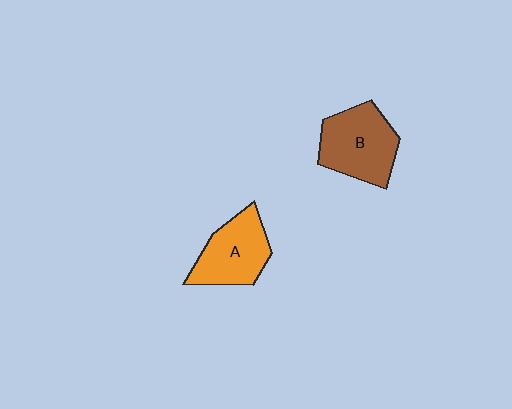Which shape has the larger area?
Shape B (brown).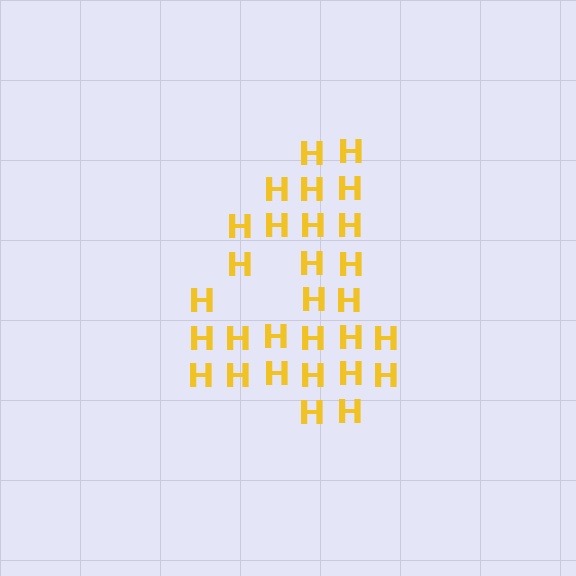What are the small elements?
The small elements are letter H's.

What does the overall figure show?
The overall figure shows the digit 4.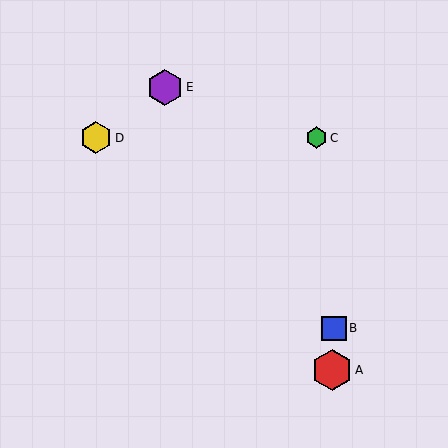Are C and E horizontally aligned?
No, C is at y≈138 and E is at y≈87.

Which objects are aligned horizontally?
Objects C, D are aligned horizontally.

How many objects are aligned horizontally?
2 objects (C, D) are aligned horizontally.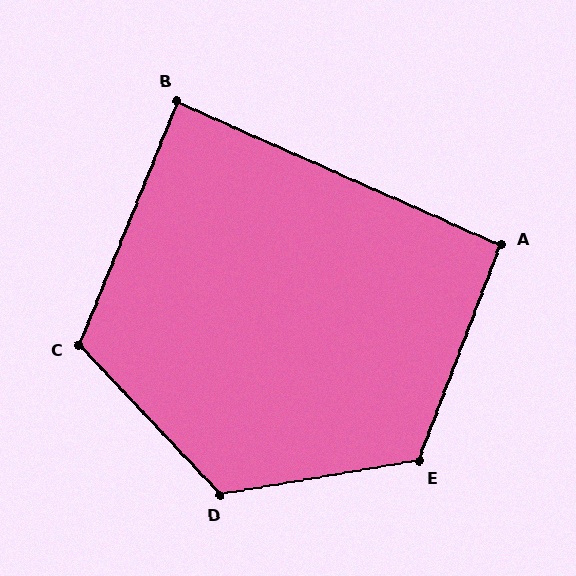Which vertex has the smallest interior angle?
B, at approximately 88 degrees.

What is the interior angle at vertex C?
Approximately 114 degrees (obtuse).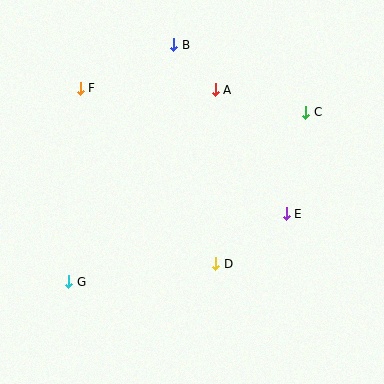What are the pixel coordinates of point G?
Point G is at (69, 282).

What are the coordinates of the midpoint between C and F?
The midpoint between C and F is at (193, 100).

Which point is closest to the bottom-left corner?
Point G is closest to the bottom-left corner.